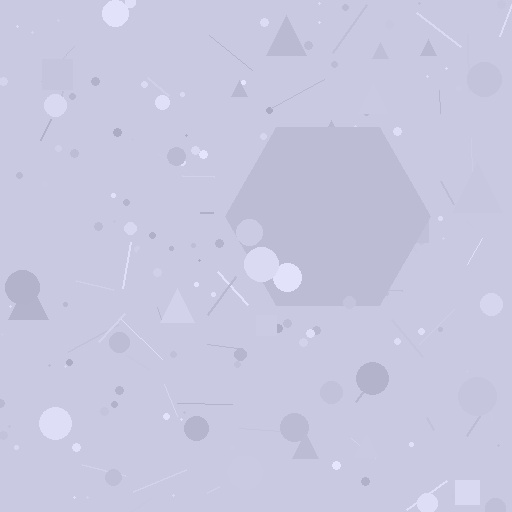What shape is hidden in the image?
A hexagon is hidden in the image.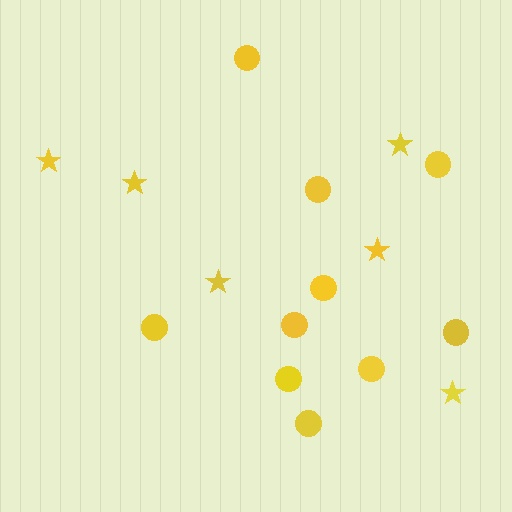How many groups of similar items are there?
There are 2 groups: one group of circles (10) and one group of stars (6).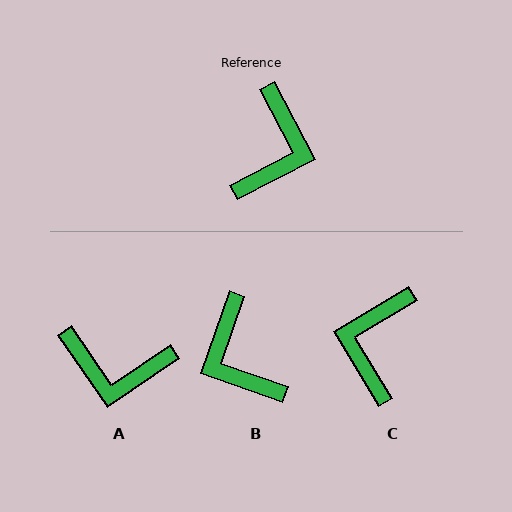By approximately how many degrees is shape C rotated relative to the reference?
Approximately 177 degrees clockwise.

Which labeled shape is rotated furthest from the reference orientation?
C, about 177 degrees away.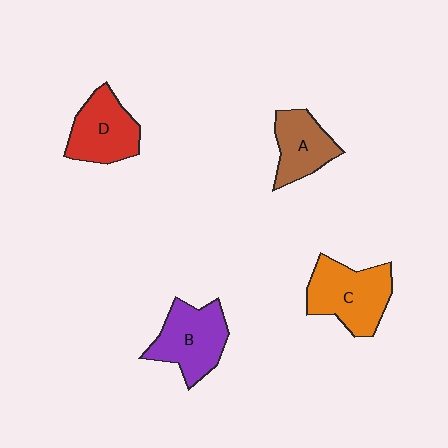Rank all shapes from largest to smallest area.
From largest to smallest: C (orange), B (purple), D (red), A (brown).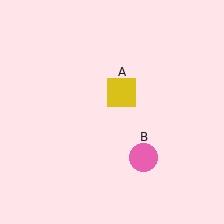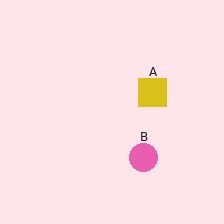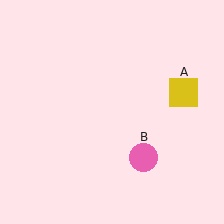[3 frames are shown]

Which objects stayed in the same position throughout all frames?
Pink circle (object B) remained stationary.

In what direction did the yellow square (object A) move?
The yellow square (object A) moved right.